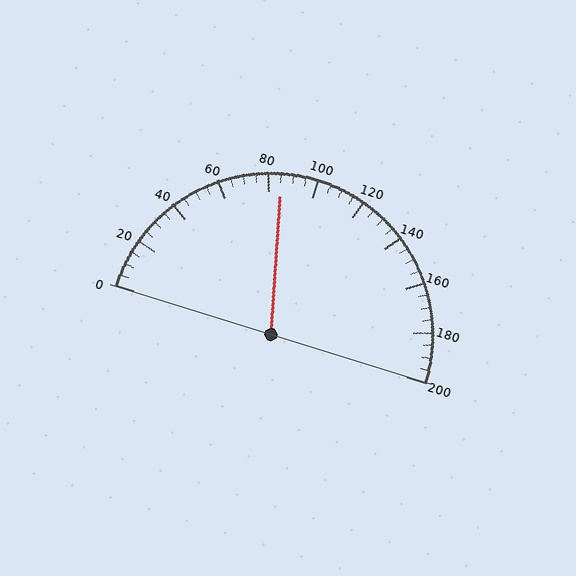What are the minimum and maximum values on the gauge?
The gauge ranges from 0 to 200.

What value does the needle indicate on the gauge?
The needle indicates approximately 85.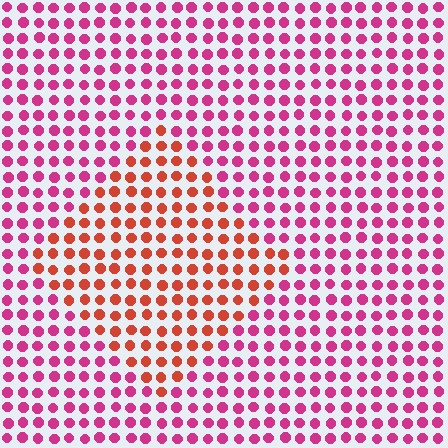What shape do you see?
I see a diamond.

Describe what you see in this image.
The image is filled with small magenta elements in a uniform arrangement. A diamond-shaped region is visible where the elements are tinted to a slightly different hue, forming a subtle color boundary.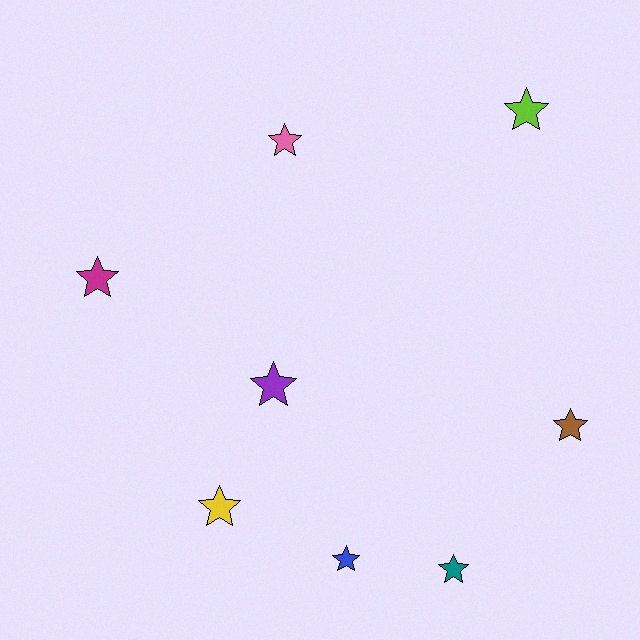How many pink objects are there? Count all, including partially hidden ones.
There is 1 pink object.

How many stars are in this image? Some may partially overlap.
There are 8 stars.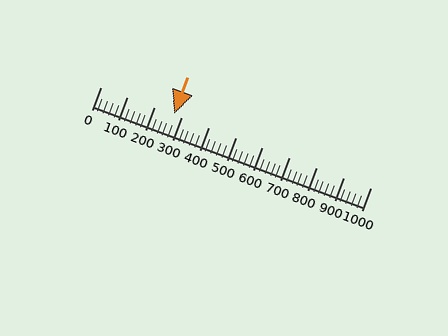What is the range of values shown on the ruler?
The ruler shows values from 0 to 1000.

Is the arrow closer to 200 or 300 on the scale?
The arrow is closer to 300.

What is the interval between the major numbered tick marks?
The major tick marks are spaced 100 units apart.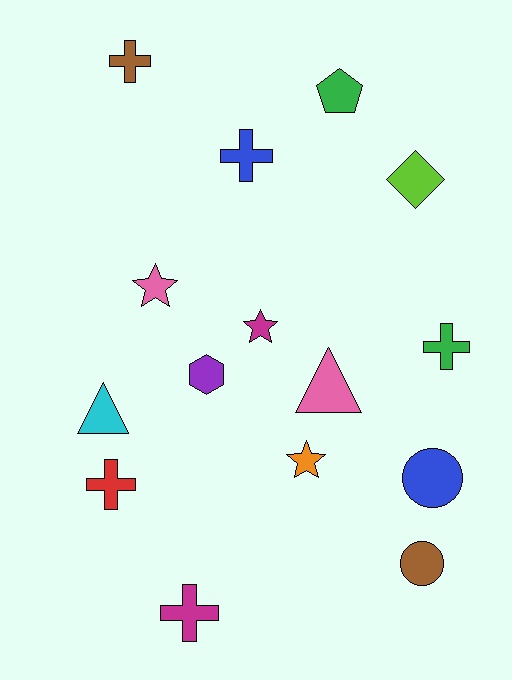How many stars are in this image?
There are 3 stars.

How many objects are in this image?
There are 15 objects.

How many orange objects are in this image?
There is 1 orange object.